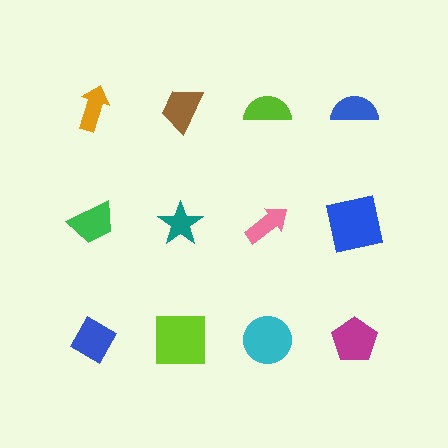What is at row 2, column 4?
A blue square.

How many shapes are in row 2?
4 shapes.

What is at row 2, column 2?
A teal star.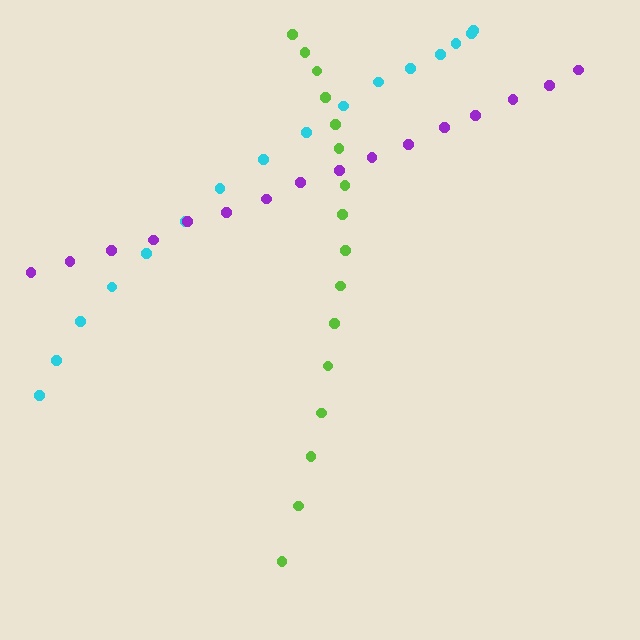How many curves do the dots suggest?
There are 3 distinct paths.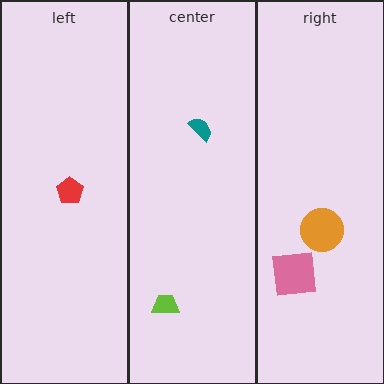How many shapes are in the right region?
2.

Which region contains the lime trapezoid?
The center region.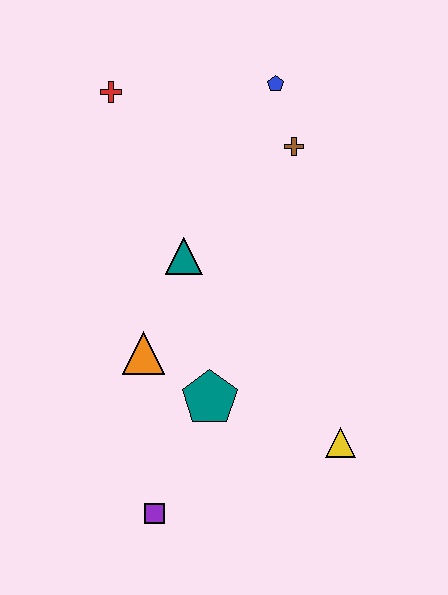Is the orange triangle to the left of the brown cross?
Yes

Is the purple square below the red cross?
Yes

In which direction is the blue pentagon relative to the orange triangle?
The blue pentagon is above the orange triangle.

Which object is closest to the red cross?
The blue pentagon is closest to the red cross.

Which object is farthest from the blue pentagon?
The purple square is farthest from the blue pentagon.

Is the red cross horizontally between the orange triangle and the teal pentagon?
No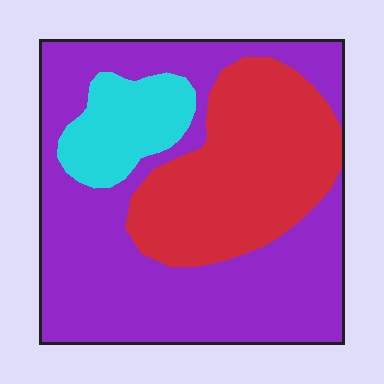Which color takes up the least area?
Cyan, at roughly 10%.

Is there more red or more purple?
Purple.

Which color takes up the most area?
Purple, at roughly 60%.